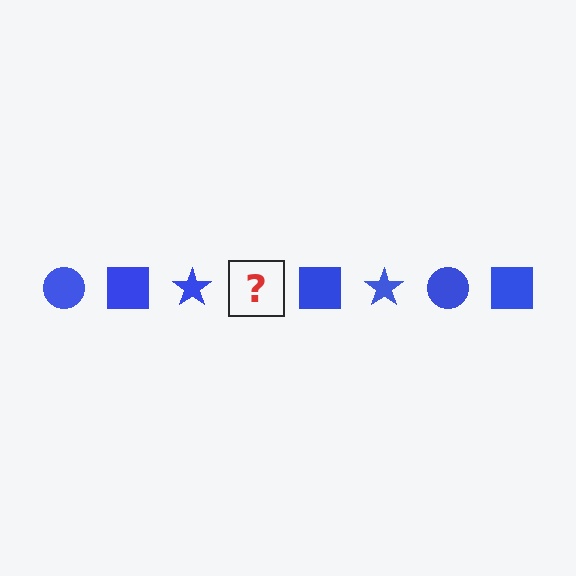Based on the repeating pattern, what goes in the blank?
The blank should be a blue circle.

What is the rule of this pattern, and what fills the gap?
The rule is that the pattern cycles through circle, square, star shapes in blue. The gap should be filled with a blue circle.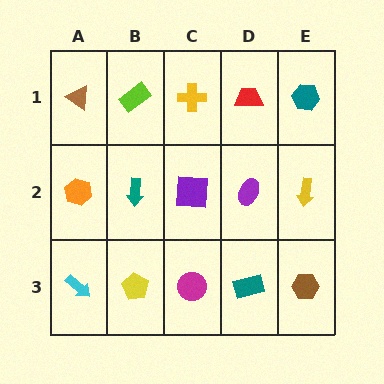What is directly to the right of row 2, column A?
A teal arrow.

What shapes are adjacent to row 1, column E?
A yellow arrow (row 2, column E), a red trapezoid (row 1, column D).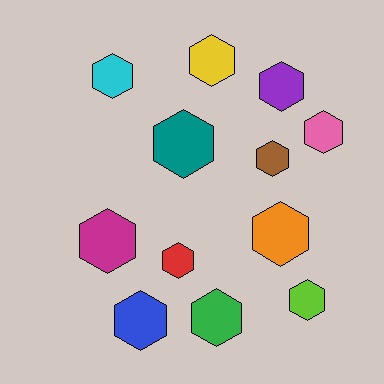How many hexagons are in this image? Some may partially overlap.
There are 12 hexagons.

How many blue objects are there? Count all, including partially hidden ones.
There is 1 blue object.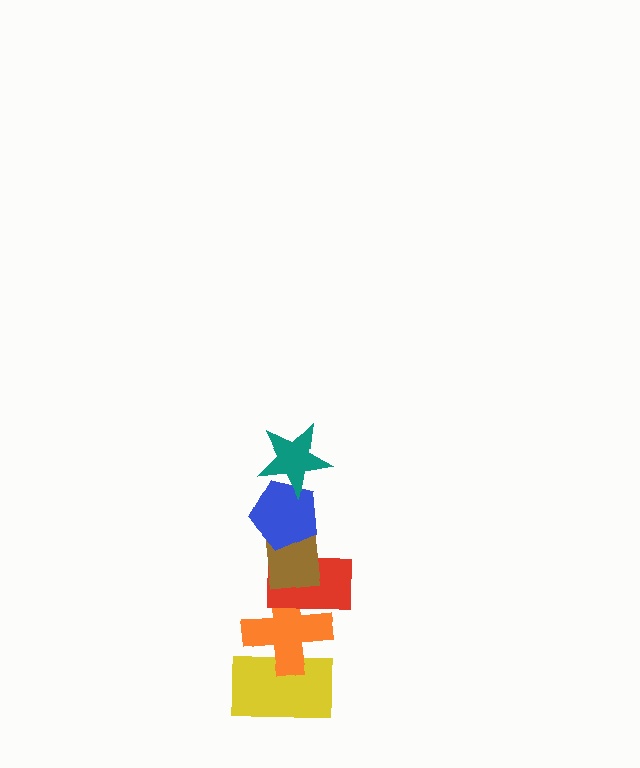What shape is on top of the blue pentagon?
The teal star is on top of the blue pentagon.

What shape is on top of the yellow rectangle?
The orange cross is on top of the yellow rectangle.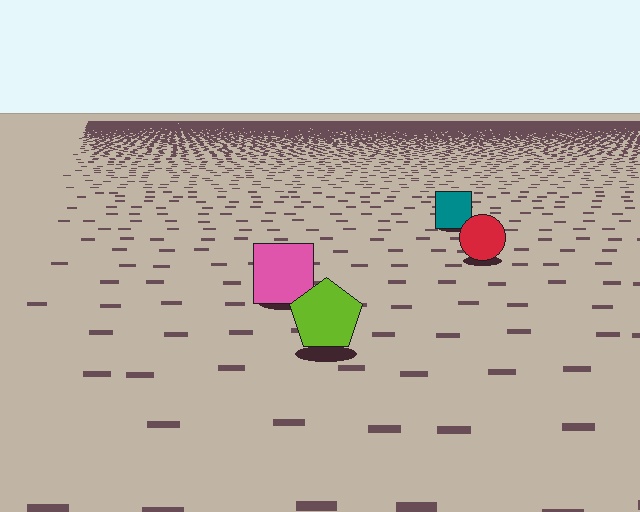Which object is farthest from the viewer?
The teal square is farthest from the viewer. It appears smaller and the ground texture around it is denser.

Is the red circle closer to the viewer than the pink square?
No. The pink square is closer — you can tell from the texture gradient: the ground texture is coarser near it.